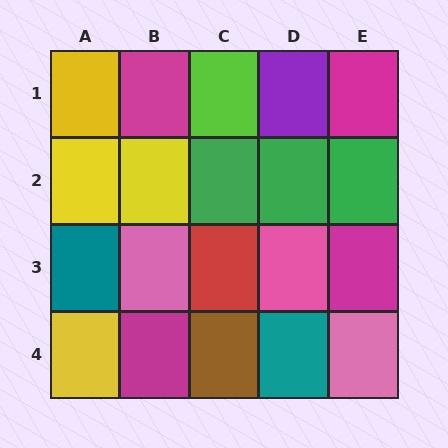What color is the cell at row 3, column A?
Teal.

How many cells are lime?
1 cell is lime.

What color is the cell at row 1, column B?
Magenta.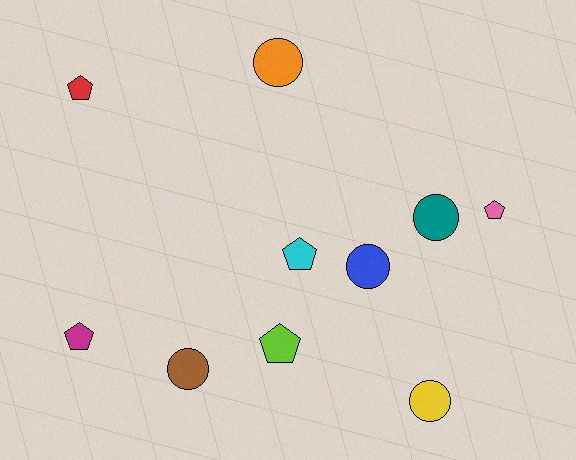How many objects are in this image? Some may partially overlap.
There are 10 objects.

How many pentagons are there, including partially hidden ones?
There are 5 pentagons.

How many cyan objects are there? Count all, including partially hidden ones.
There is 1 cyan object.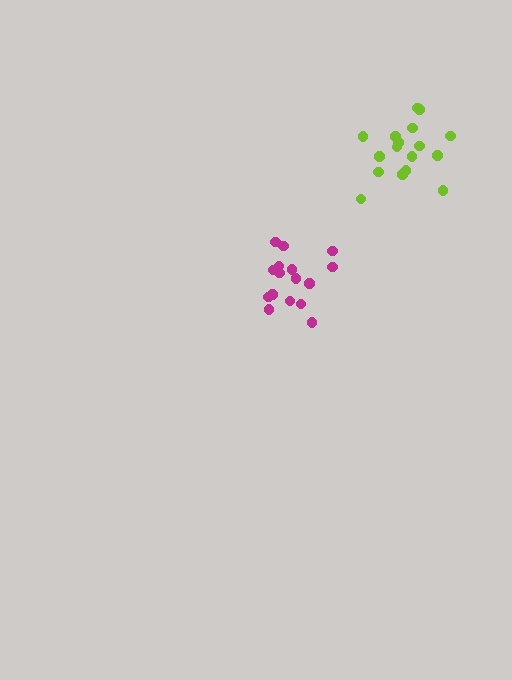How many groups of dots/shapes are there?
There are 2 groups.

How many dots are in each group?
Group 1: 17 dots, Group 2: 16 dots (33 total).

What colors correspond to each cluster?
The clusters are colored: lime, magenta.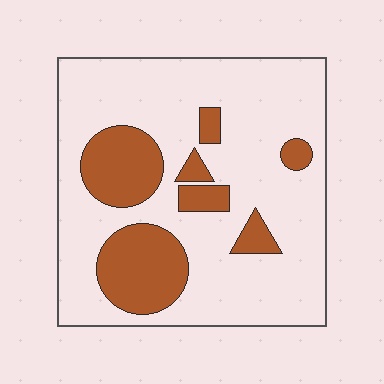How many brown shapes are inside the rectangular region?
7.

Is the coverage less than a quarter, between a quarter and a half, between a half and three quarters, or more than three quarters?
Less than a quarter.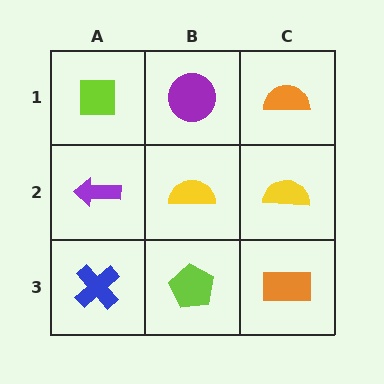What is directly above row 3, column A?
A purple arrow.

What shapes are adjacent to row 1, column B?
A yellow semicircle (row 2, column B), a lime square (row 1, column A), an orange semicircle (row 1, column C).